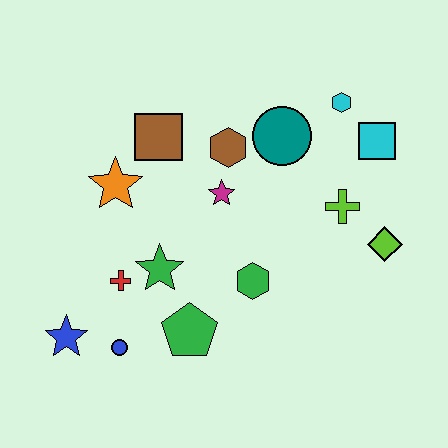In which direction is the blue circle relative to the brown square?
The blue circle is below the brown square.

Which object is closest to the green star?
The red cross is closest to the green star.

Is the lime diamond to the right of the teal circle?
Yes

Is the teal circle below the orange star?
No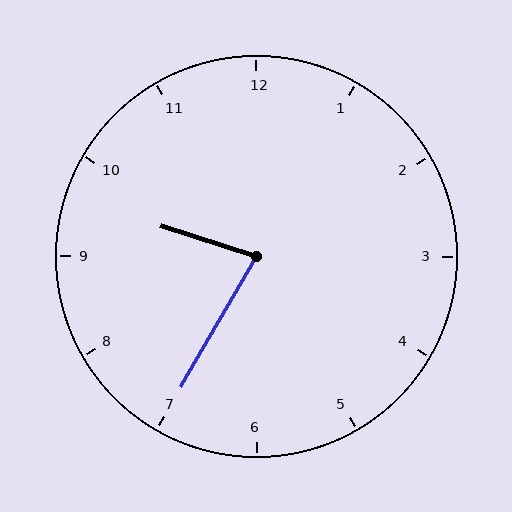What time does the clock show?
9:35.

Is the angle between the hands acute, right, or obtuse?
It is acute.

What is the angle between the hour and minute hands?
Approximately 78 degrees.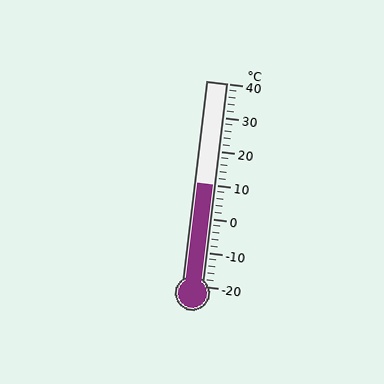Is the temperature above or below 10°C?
The temperature is at 10°C.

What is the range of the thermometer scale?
The thermometer scale ranges from -20°C to 40°C.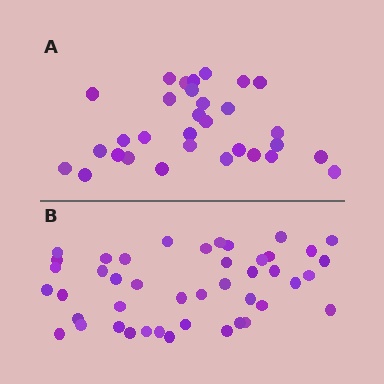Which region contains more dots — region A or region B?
Region B (the bottom region) has more dots.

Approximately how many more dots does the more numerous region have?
Region B has approximately 15 more dots than region A.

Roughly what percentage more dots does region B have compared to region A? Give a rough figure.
About 40% more.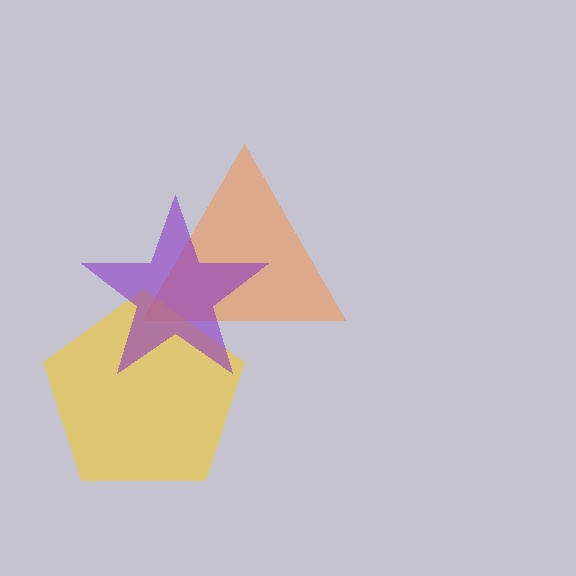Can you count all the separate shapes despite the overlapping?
Yes, there are 3 separate shapes.